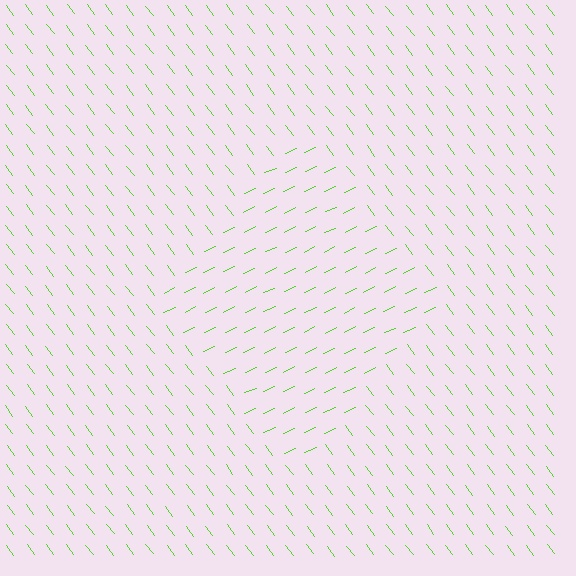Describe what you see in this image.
The image is filled with small lime line segments. A diamond region in the image has lines oriented differently from the surrounding lines, creating a visible texture boundary.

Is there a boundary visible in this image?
Yes, there is a texture boundary formed by a change in line orientation.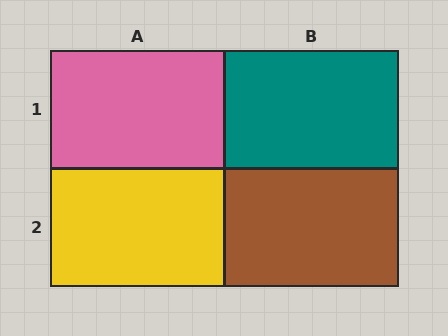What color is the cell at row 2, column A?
Yellow.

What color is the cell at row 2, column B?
Brown.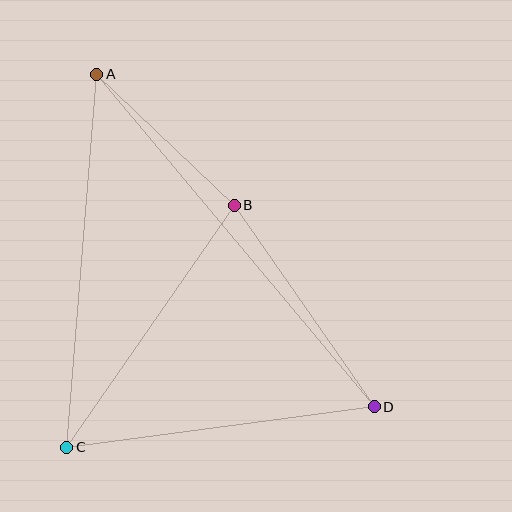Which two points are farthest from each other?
Points A and D are farthest from each other.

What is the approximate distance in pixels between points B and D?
The distance between B and D is approximately 245 pixels.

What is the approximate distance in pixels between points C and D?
The distance between C and D is approximately 310 pixels.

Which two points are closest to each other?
Points A and B are closest to each other.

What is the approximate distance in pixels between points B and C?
The distance between B and C is approximately 294 pixels.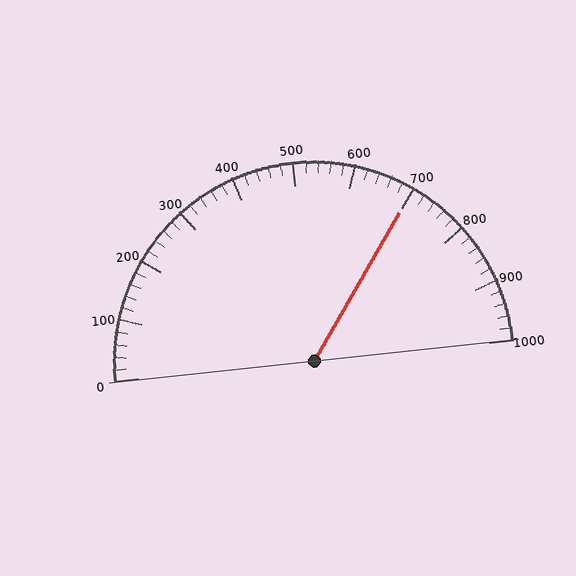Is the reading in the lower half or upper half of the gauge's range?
The reading is in the upper half of the range (0 to 1000).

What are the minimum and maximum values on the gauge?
The gauge ranges from 0 to 1000.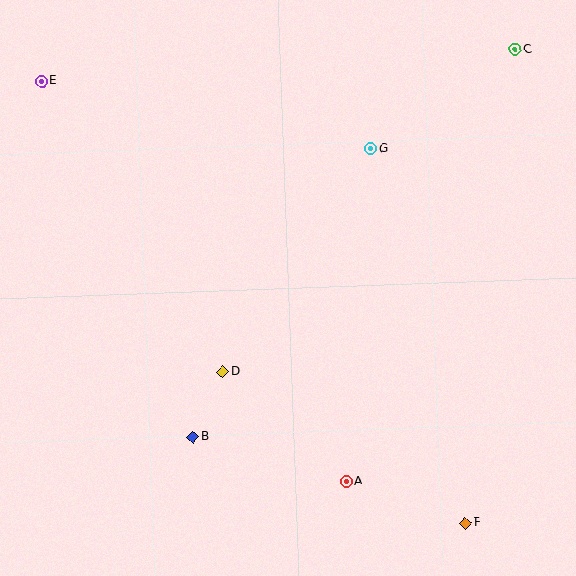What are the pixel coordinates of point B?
Point B is at (193, 437).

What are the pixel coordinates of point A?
Point A is at (346, 481).